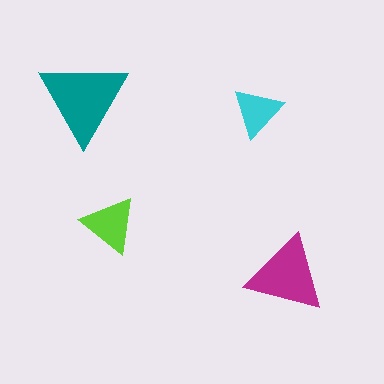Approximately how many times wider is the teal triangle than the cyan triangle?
About 2 times wider.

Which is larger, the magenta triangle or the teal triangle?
The teal one.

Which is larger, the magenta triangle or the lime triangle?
The magenta one.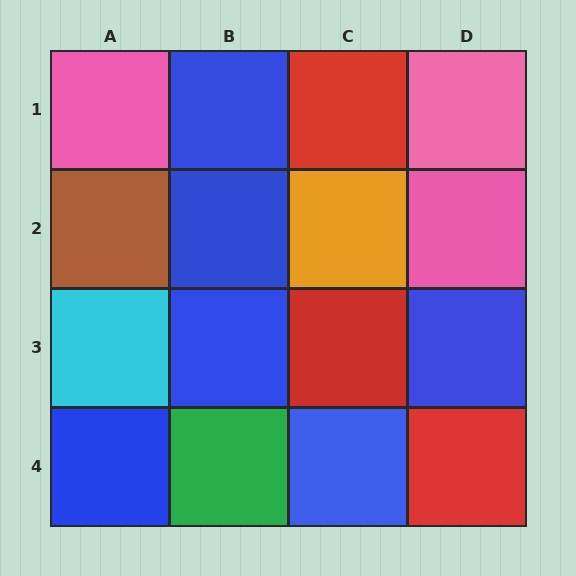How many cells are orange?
1 cell is orange.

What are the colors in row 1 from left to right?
Pink, blue, red, pink.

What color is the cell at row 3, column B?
Blue.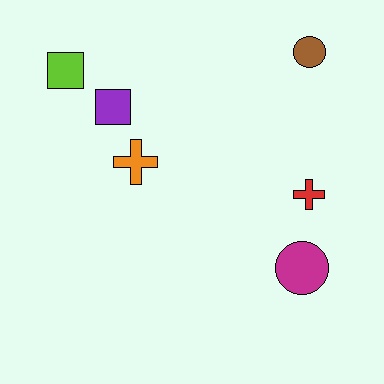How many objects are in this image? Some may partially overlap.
There are 6 objects.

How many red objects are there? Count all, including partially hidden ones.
There is 1 red object.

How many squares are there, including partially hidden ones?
There are 2 squares.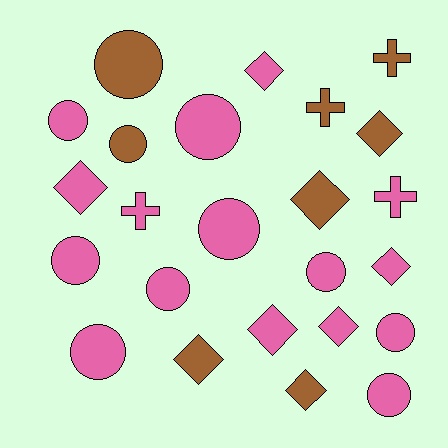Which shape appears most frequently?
Circle, with 11 objects.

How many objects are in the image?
There are 24 objects.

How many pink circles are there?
There are 9 pink circles.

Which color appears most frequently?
Pink, with 16 objects.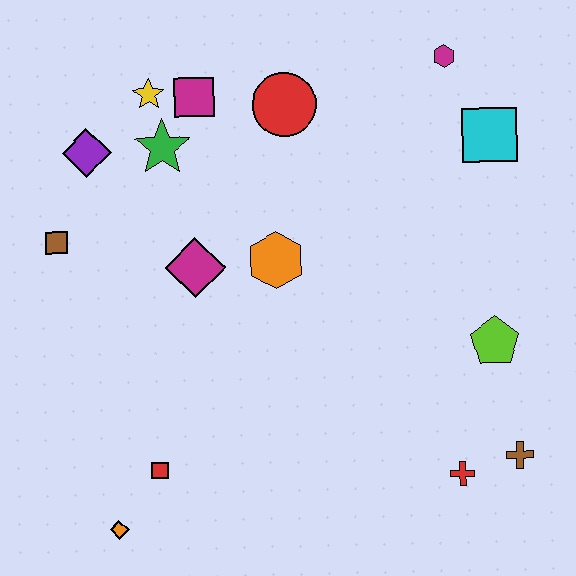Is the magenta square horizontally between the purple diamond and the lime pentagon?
Yes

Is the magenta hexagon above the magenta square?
Yes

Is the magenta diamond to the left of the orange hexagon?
Yes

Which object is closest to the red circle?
The magenta square is closest to the red circle.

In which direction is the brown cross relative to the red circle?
The brown cross is below the red circle.